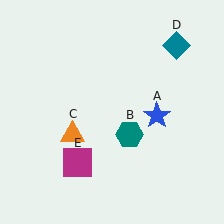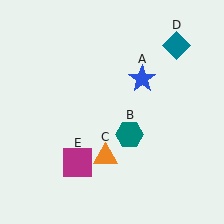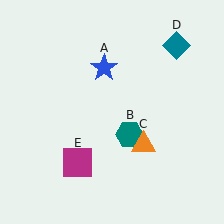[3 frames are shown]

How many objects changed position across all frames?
2 objects changed position: blue star (object A), orange triangle (object C).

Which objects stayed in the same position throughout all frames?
Teal hexagon (object B) and teal diamond (object D) and magenta square (object E) remained stationary.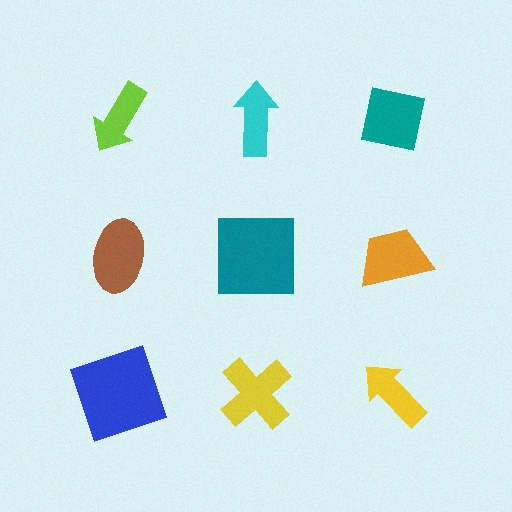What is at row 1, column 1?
A lime arrow.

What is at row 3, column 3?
A yellow arrow.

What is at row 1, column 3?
A teal square.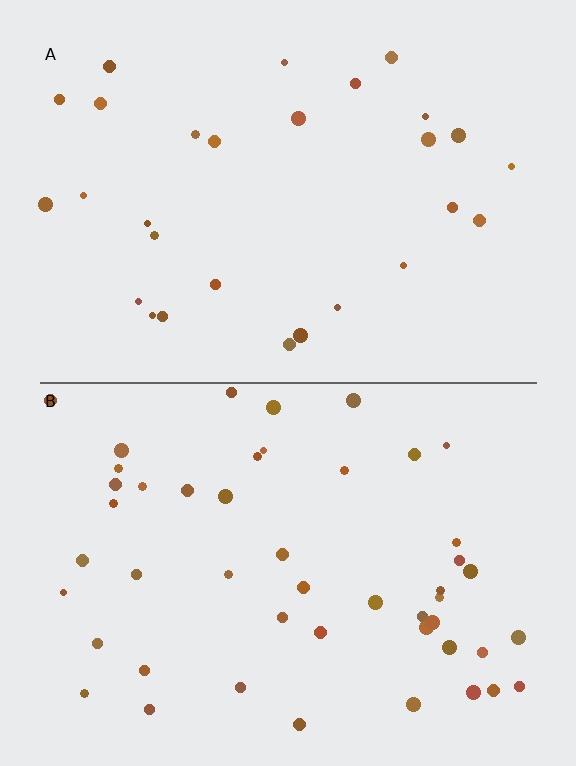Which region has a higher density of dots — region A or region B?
B (the bottom).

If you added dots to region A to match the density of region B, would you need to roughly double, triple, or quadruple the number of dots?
Approximately double.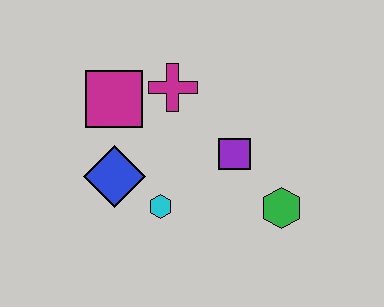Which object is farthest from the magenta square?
The green hexagon is farthest from the magenta square.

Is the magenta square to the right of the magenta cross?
No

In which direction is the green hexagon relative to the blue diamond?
The green hexagon is to the right of the blue diamond.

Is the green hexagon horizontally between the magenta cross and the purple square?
No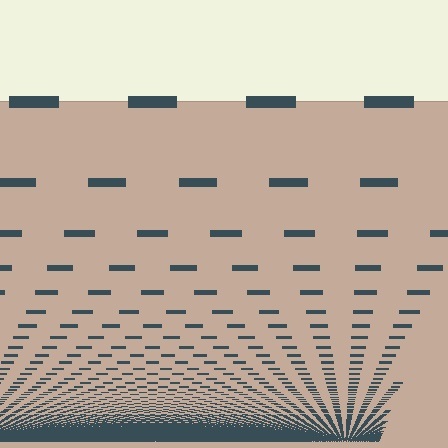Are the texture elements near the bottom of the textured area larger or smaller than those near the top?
Smaller. The gradient is inverted — elements near the bottom are smaller and denser.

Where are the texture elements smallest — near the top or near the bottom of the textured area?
Near the bottom.